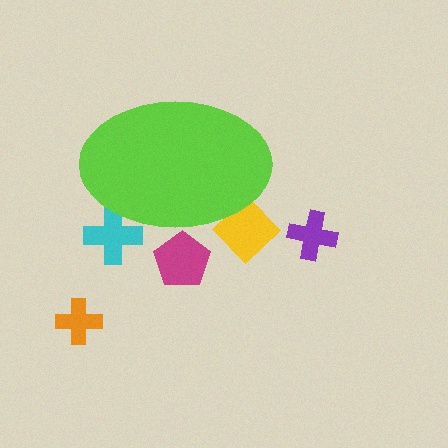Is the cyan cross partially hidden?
Yes, the cyan cross is partially hidden behind the lime ellipse.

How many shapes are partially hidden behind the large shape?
3 shapes are partially hidden.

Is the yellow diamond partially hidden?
Yes, the yellow diamond is partially hidden behind the lime ellipse.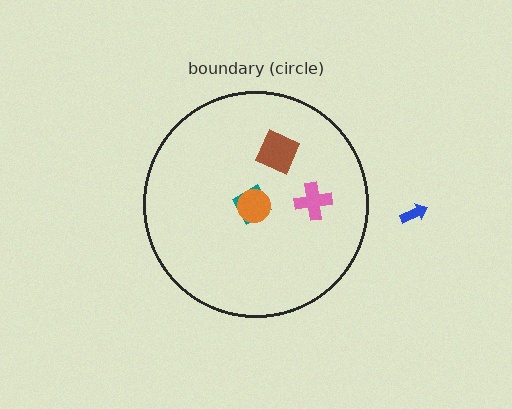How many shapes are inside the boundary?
4 inside, 1 outside.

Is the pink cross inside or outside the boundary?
Inside.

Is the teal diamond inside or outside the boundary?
Inside.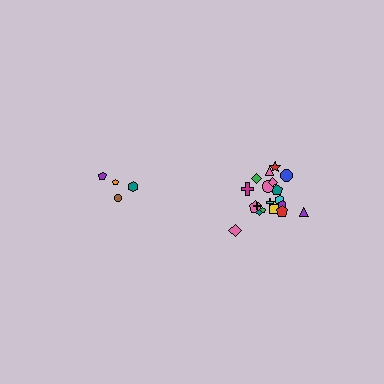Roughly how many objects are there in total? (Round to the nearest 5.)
Roughly 25 objects in total.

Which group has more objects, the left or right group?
The right group.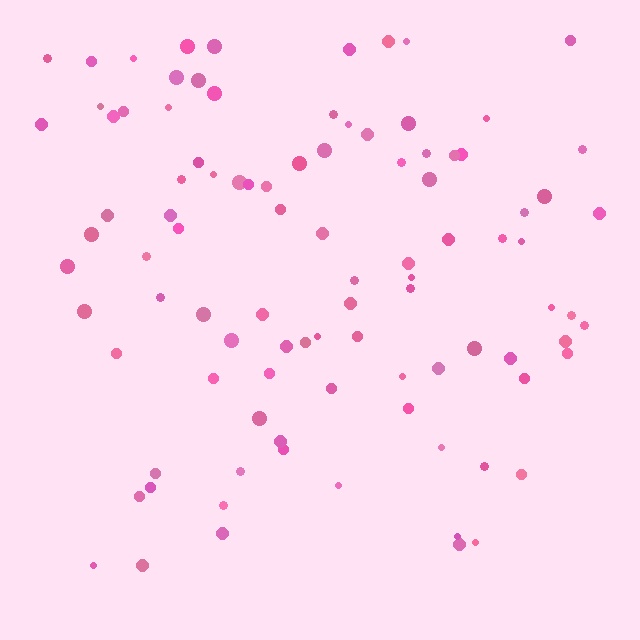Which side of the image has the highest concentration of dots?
The top.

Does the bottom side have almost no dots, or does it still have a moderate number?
Still a moderate number, just noticeably fewer than the top.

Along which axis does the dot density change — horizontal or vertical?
Vertical.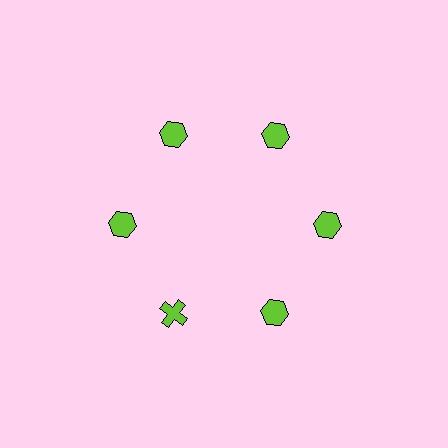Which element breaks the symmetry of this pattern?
The lime cross at roughly the 7 o'clock position breaks the symmetry. All other shapes are lime hexagons.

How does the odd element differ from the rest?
It has a different shape: cross instead of hexagon.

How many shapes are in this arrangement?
There are 6 shapes arranged in a ring pattern.